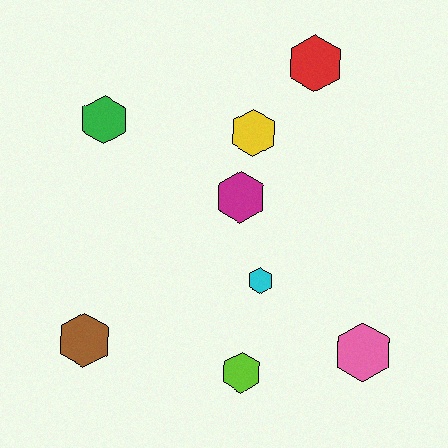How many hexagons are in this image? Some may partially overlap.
There are 8 hexagons.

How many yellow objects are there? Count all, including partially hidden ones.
There is 1 yellow object.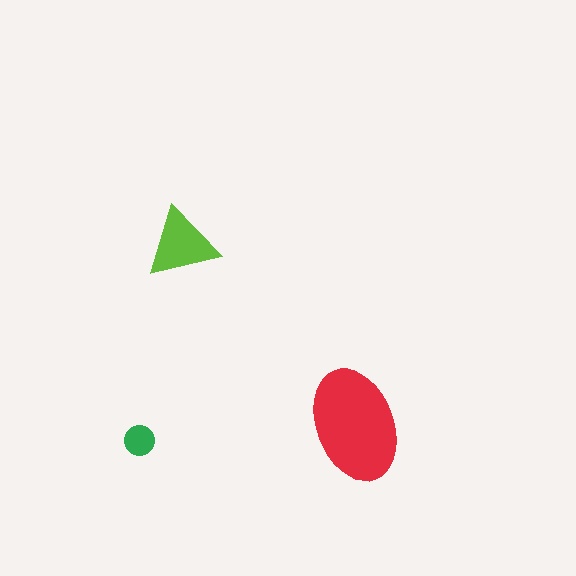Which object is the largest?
The red ellipse.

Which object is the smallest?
The green circle.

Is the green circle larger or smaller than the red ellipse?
Smaller.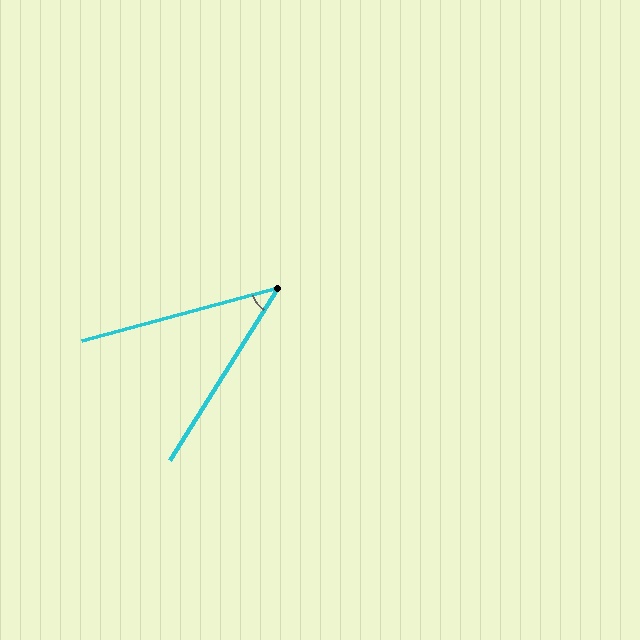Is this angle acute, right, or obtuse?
It is acute.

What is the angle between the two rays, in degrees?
Approximately 43 degrees.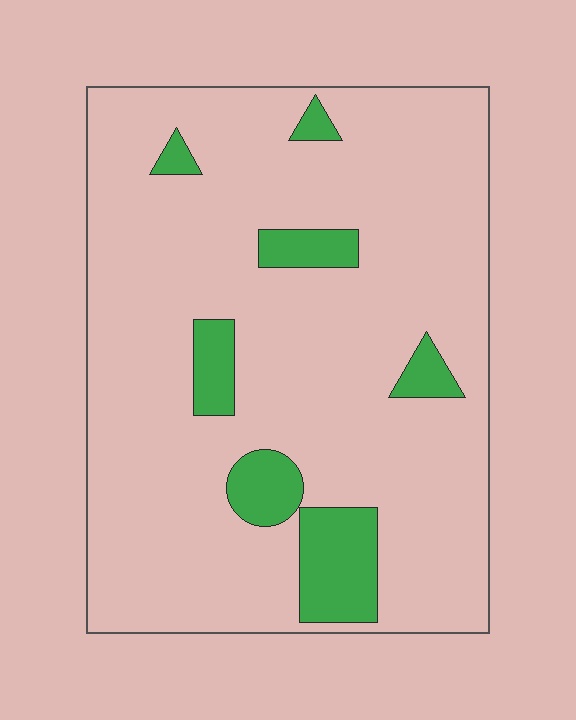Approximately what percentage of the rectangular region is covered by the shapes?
Approximately 10%.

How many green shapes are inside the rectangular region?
7.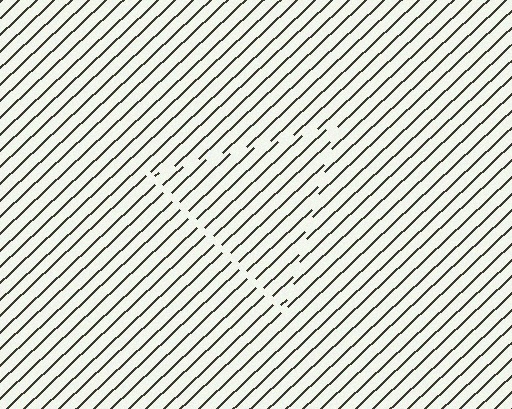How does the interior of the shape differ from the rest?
The interior of the shape contains the same grating, shifted by half a period — the contour is defined by the phase discontinuity where line-ends from the inner and outer gratings abut.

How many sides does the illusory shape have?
3 sides — the line-ends trace a triangle.